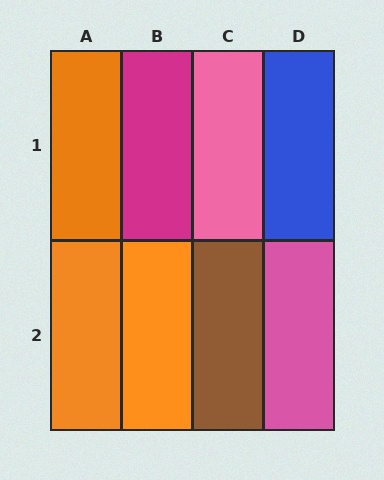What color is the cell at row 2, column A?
Orange.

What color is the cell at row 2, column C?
Brown.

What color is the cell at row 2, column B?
Orange.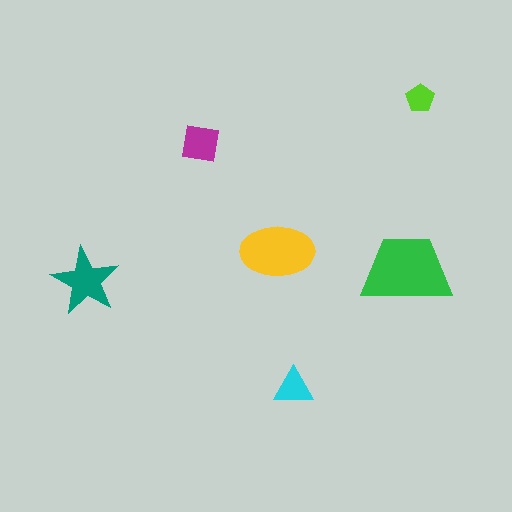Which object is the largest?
The green trapezoid.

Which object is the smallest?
The lime pentagon.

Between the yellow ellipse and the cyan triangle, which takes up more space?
The yellow ellipse.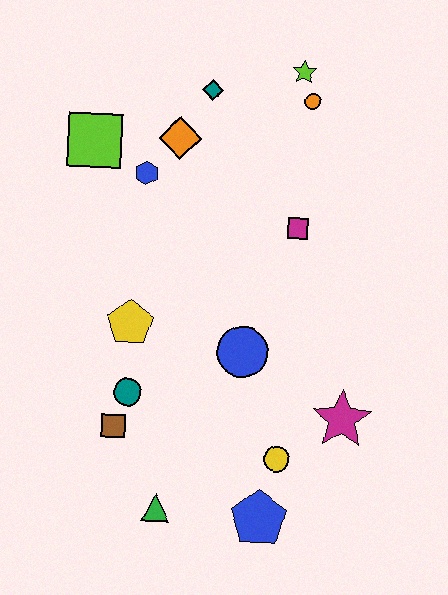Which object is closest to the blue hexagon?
The orange diamond is closest to the blue hexagon.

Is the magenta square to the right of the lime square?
Yes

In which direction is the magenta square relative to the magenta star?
The magenta square is above the magenta star.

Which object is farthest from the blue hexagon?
The blue pentagon is farthest from the blue hexagon.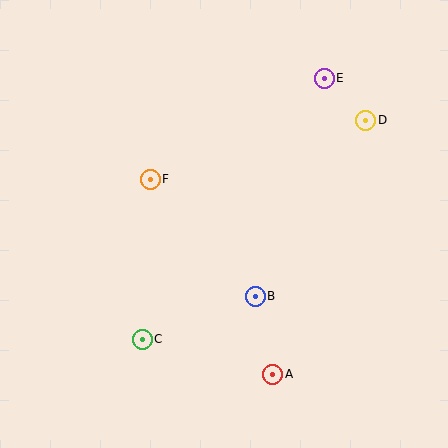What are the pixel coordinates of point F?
Point F is at (150, 179).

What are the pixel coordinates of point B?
Point B is at (255, 296).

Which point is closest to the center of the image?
Point B at (255, 296) is closest to the center.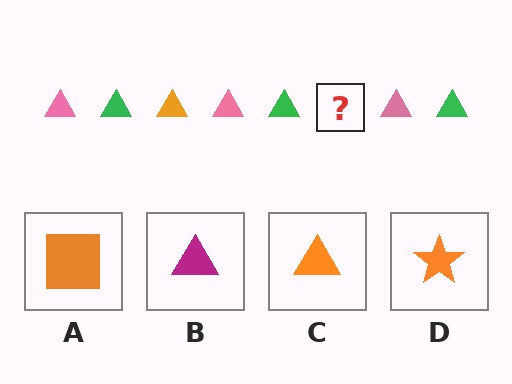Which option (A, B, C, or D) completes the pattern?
C.